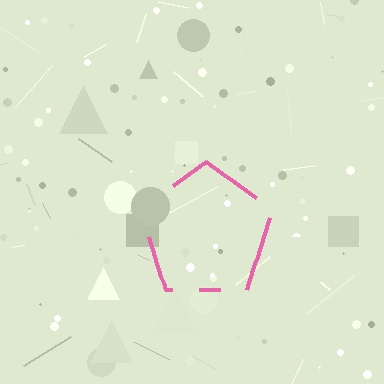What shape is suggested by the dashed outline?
The dashed outline suggests a pentagon.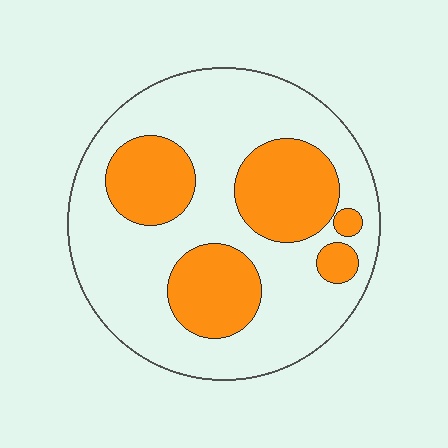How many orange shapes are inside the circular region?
5.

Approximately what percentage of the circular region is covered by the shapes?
Approximately 30%.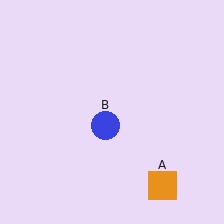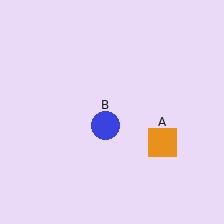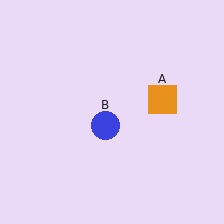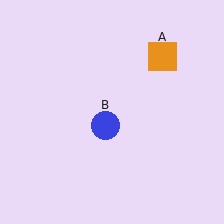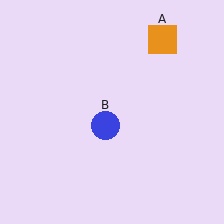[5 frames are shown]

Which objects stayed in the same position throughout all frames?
Blue circle (object B) remained stationary.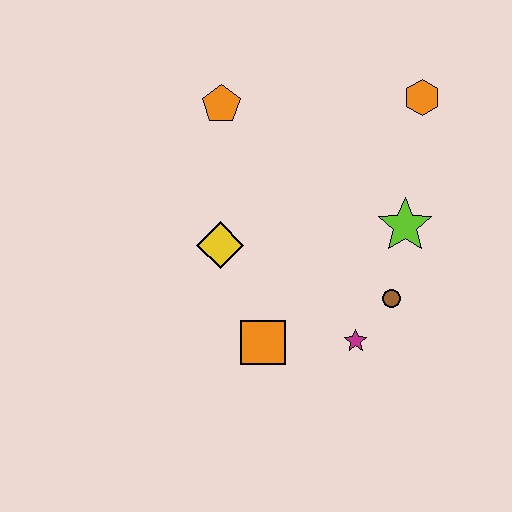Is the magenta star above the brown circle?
No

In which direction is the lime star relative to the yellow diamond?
The lime star is to the right of the yellow diamond.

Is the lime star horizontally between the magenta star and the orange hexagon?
Yes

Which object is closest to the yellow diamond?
The orange square is closest to the yellow diamond.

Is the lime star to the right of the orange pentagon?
Yes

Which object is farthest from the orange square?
The orange hexagon is farthest from the orange square.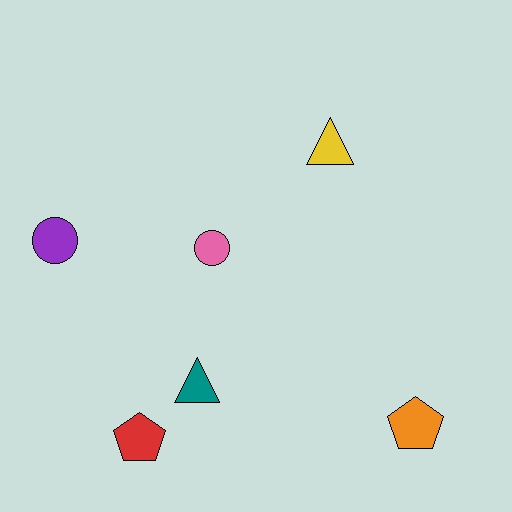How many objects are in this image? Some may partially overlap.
There are 6 objects.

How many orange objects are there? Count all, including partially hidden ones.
There is 1 orange object.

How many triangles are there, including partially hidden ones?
There are 2 triangles.